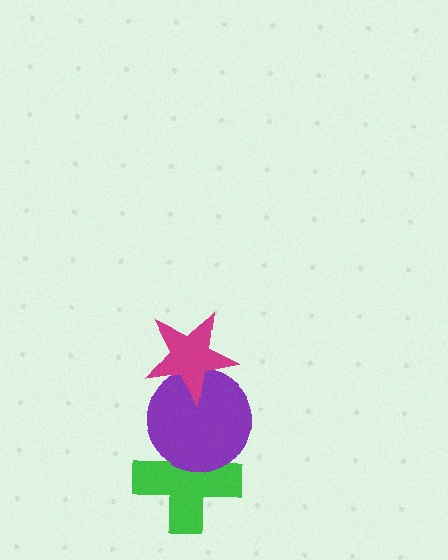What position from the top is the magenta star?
The magenta star is 1st from the top.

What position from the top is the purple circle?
The purple circle is 2nd from the top.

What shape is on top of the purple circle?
The magenta star is on top of the purple circle.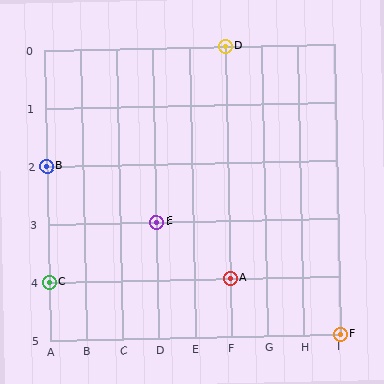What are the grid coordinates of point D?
Point D is at grid coordinates (F, 0).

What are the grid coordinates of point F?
Point F is at grid coordinates (I, 5).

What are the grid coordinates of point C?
Point C is at grid coordinates (A, 4).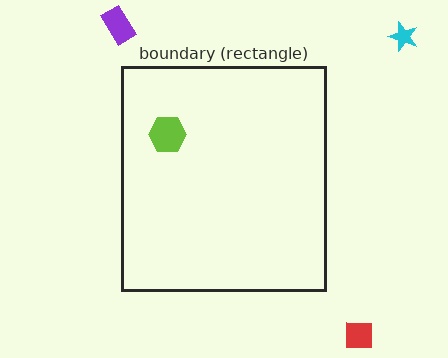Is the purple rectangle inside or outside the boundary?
Outside.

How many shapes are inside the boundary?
1 inside, 3 outside.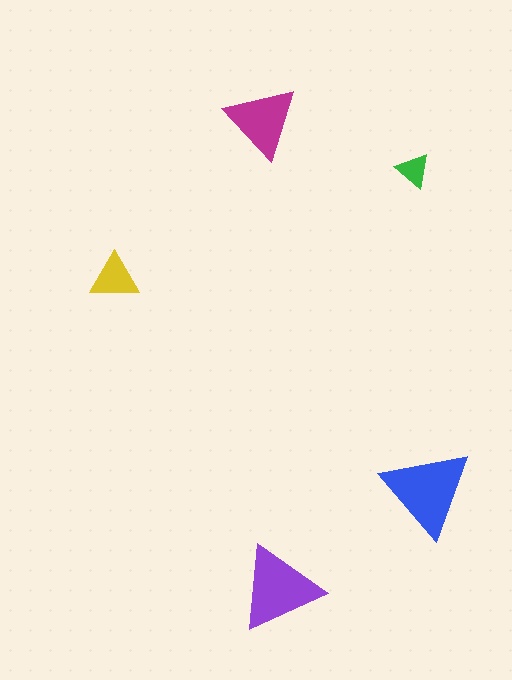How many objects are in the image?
There are 5 objects in the image.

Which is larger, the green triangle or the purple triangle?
The purple one.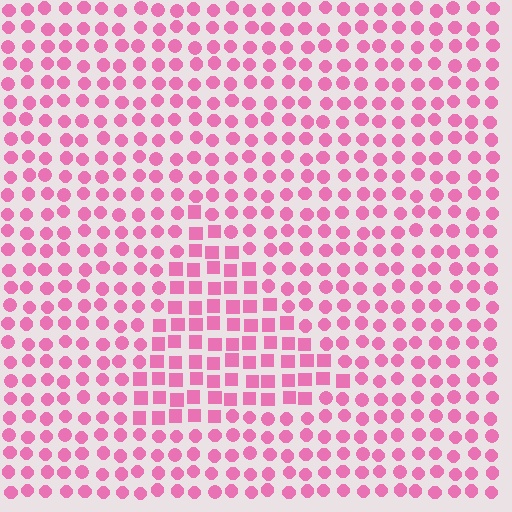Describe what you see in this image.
The image is filled with small pink elements arranged in a uniform grid. A triangle-shaped region contains squares, while the surrounding area contains circles. The boundary is defined purely by the change in element shape.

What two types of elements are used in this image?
The image uses squares inside the triangle region and circles outside it.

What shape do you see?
I see a triangle.